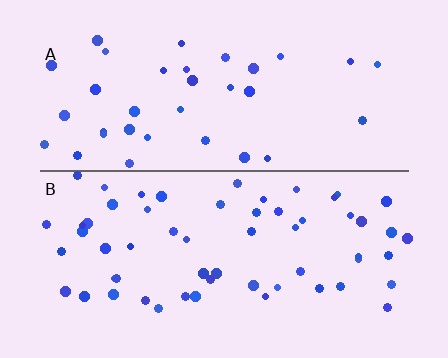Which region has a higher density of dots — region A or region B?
B (the bottom).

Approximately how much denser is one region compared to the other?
Approximately 1.6× — region B over region A.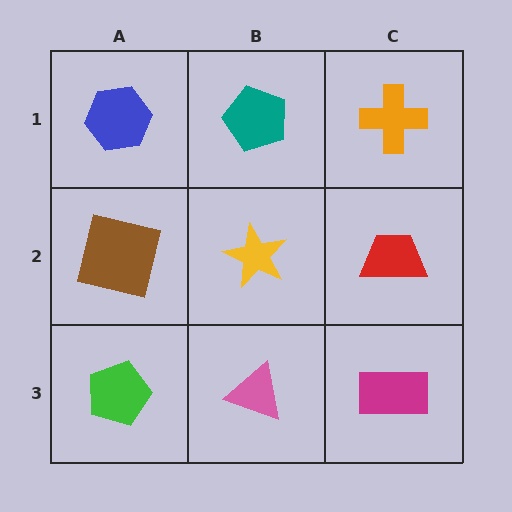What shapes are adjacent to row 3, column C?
A red trapezoid (row 2, column C), a pink triangle (row 3, column B).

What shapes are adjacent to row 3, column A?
A brown square (row 2, column A), a pink triangle (row 3, column B).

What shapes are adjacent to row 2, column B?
A teal pentagon (row 1, column B), a pink triangle (row 3, column B), a brown square (row 2, column A), a red trapezoid (row 2, column C).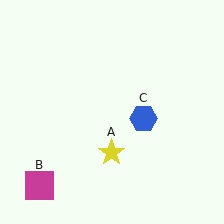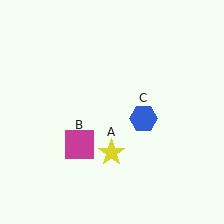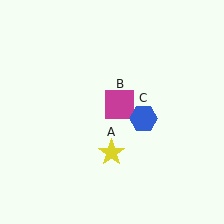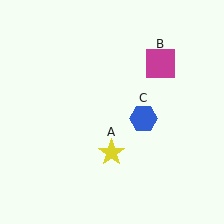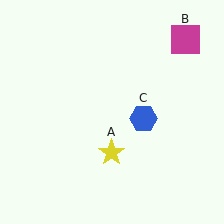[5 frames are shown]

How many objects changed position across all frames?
1 object changed position: magenta square (object B).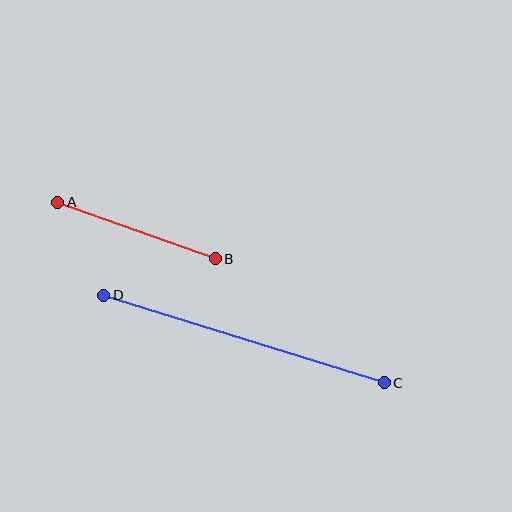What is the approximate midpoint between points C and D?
The midpoint is at approximately (244, 339) pixels.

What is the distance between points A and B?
The distance is approximately 167 pixels.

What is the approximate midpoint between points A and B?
The midpoint is at approximately (136, 230) pixels.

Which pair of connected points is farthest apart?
Points C and D are farthest apart.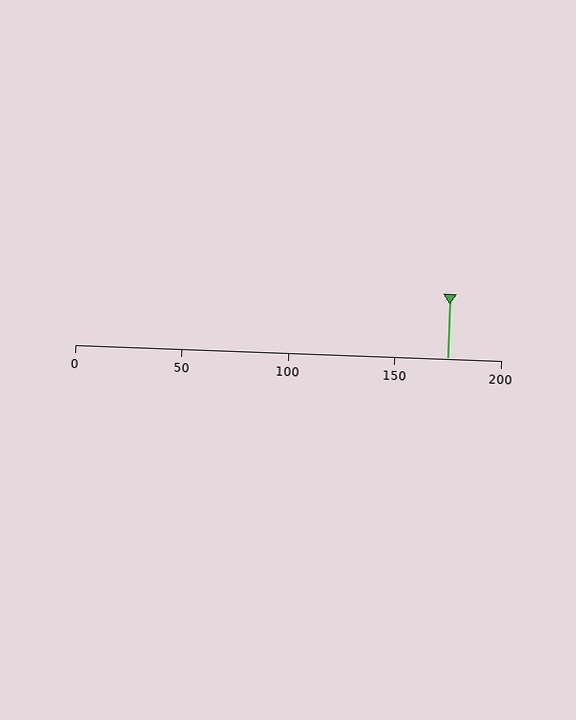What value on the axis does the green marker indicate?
The marker indicates approximately 175.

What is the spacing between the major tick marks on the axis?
The major ticks are spaced 50 apart.